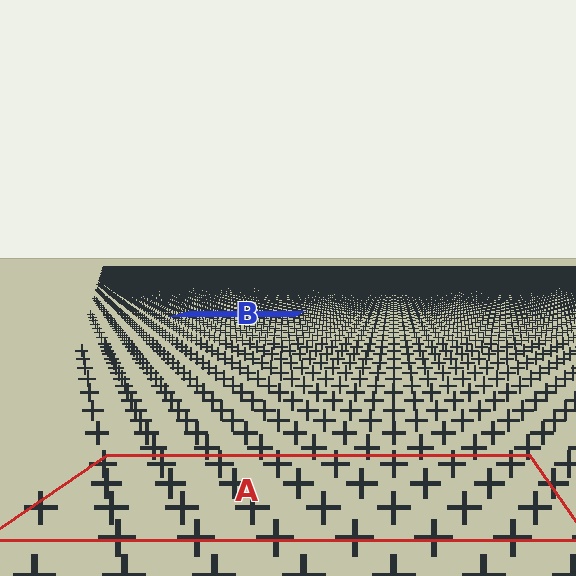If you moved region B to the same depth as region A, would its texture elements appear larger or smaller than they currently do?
They would appear larger. At a closer depth, the same texture elements are projected at a bigger on-screen size.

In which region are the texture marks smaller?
The texture marks are smaller in region B, because it is farther away.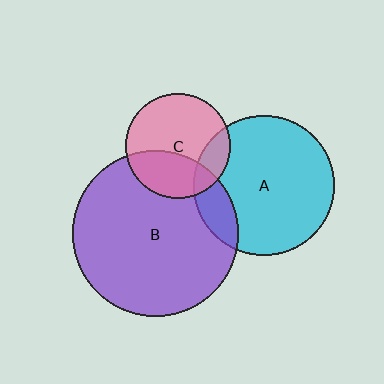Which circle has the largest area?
Circle B (purple).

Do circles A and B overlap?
Yes.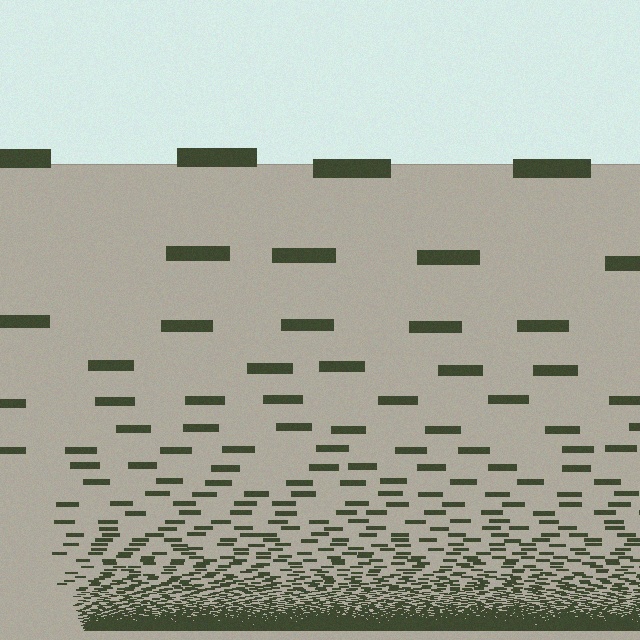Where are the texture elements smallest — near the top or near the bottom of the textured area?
Near the bottom.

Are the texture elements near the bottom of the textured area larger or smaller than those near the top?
Smaller. The gradient is inverted — elements near the bottom are smaller and denser.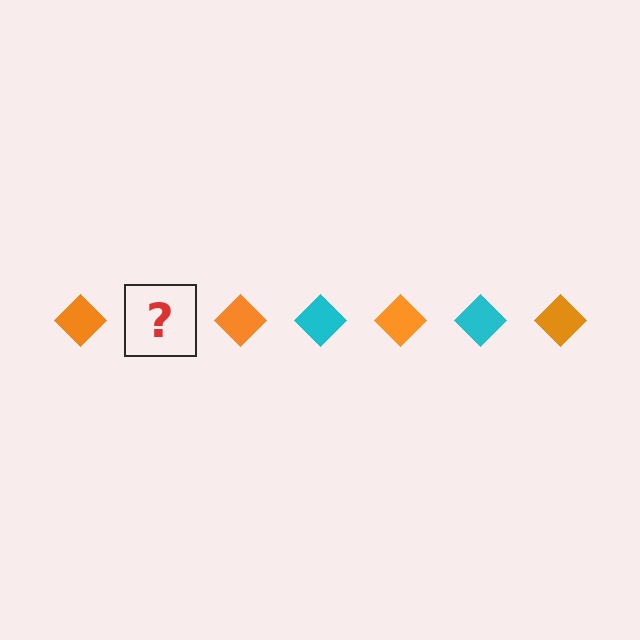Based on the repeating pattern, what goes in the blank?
The blank should be a cyan diamond.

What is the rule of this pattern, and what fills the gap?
The rule is that the pattern cycles through orange, cyan diamonds. The gap should be filled with a cyan diamond.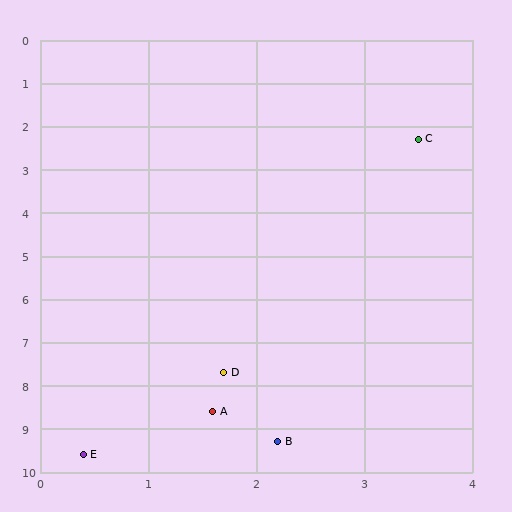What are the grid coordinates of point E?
Point E is at approximately (0.4, 9.6).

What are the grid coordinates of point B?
Point B is at approximately (2.2, 9.3).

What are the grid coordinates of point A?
Point A is at approximately (1.6, 8.6).